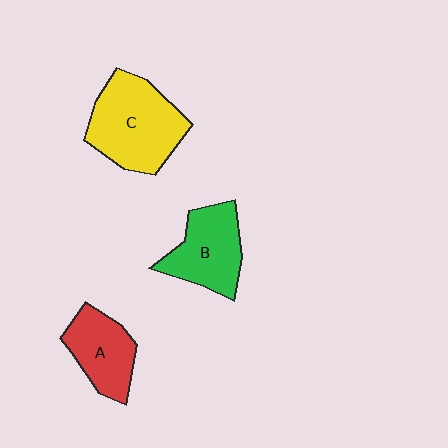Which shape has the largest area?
Shape C (yellow).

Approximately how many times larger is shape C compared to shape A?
Approximately 1.6 times.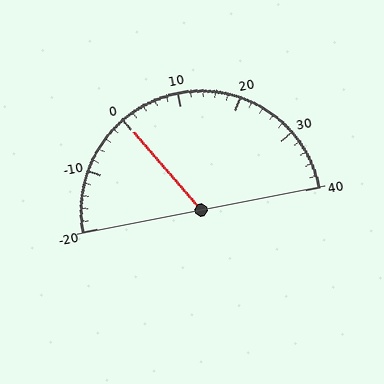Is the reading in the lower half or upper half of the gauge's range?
The reading is in the lower half of the range (-20 to 40).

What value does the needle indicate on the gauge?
The needle indicates approximately 0.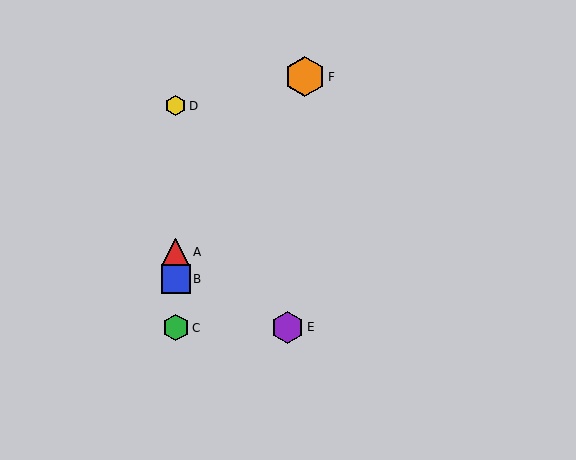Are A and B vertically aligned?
Yes, both are at x≈176.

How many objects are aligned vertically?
4 objects (A, B, C, D) are aligned vertically.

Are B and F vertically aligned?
No, B is at x≈176 and F is at x≈305.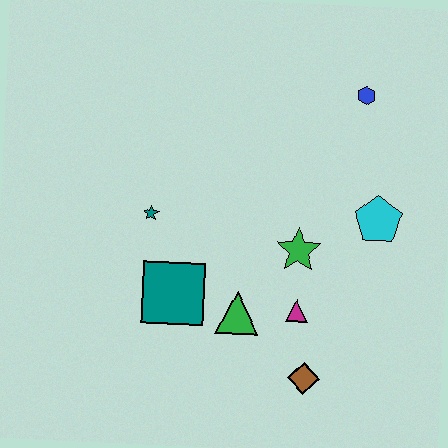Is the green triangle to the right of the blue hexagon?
No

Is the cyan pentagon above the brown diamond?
Yes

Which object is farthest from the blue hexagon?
The brown diamond is farthest from the blue hexagon.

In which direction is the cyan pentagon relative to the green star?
The cyan pentagon is to the right of the green star.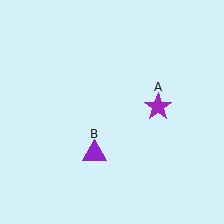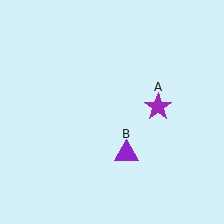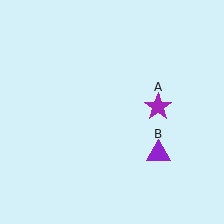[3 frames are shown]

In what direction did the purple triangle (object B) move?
The purple triangle (object B) moved right.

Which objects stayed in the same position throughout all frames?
Purple star (object A) remained stationary.